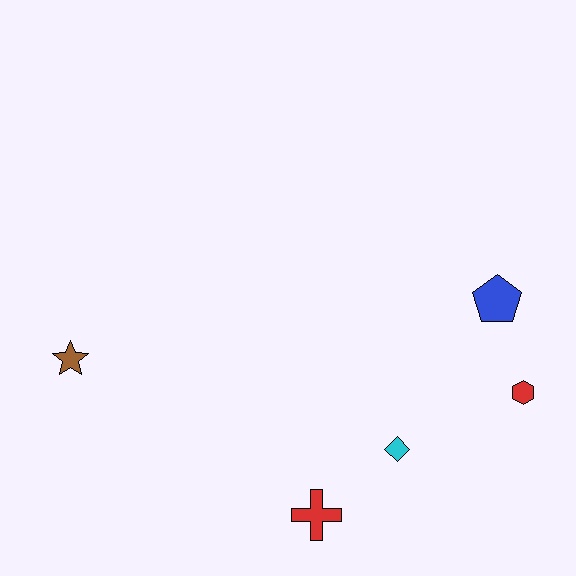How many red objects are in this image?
There are 2 red objects.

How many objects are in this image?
There are 5 objects.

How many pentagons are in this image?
There is 1 pentagon.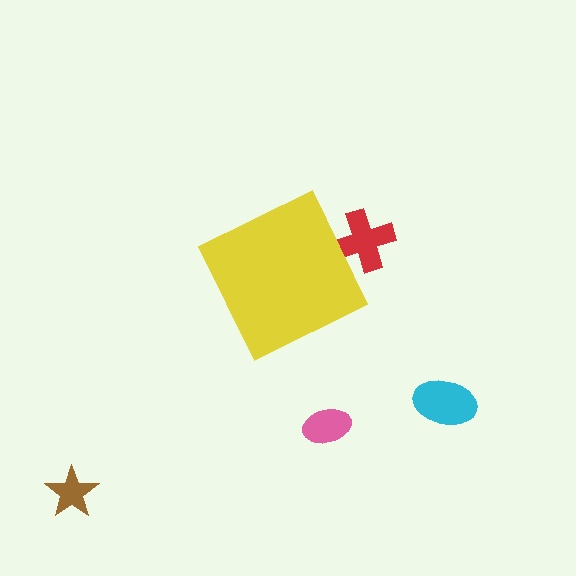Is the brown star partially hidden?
No, the brown star is fully visible.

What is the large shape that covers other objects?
A yellow diamond.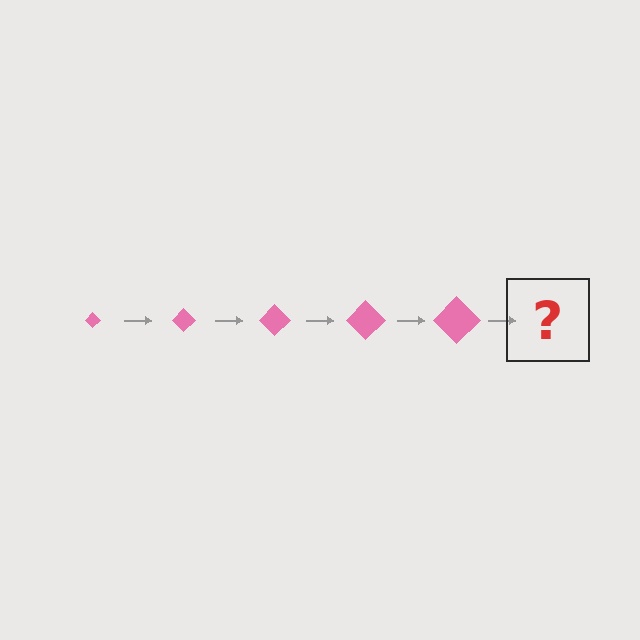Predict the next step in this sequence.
The next step is a pink diamond, larger than the previous one.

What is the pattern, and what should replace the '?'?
The pattern is that the diamond gets progressively larger each step. The '?' should be a pink diamond, larger than the previous one.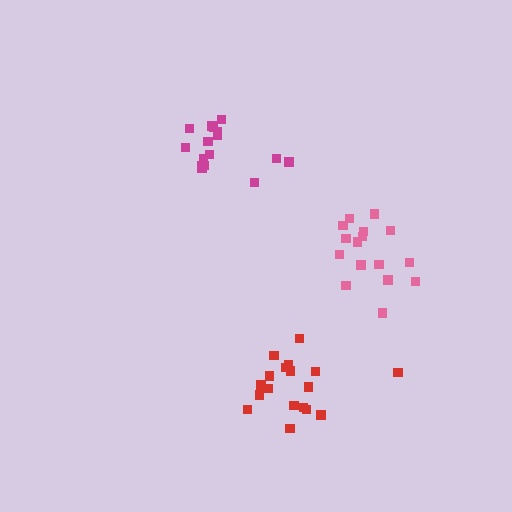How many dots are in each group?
Group 1: 18 dots, Group 2: 16 dots, Group 3: 16 dots (50 total).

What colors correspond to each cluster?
The clusters are colored: red, magenta, pink.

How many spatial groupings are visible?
There are 3 spatial groupings.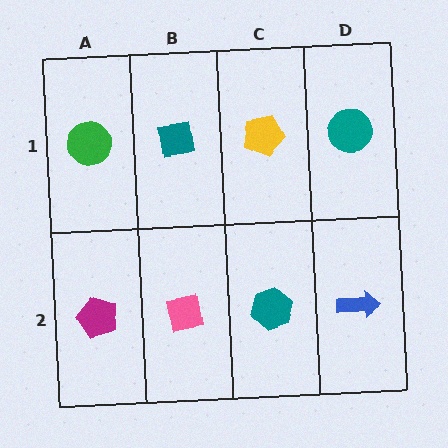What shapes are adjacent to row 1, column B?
A pink square (row 2, column B), a green circle (row 1, column A), a yellow pentagon (row 1, column C).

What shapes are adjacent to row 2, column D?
A teal circle (row 1, column D), a teal hexagon (row 2, column C).